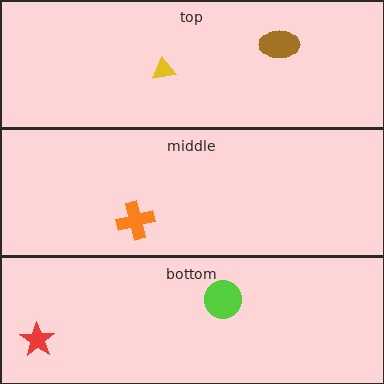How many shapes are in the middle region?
1.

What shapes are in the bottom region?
The lime circle, the red star.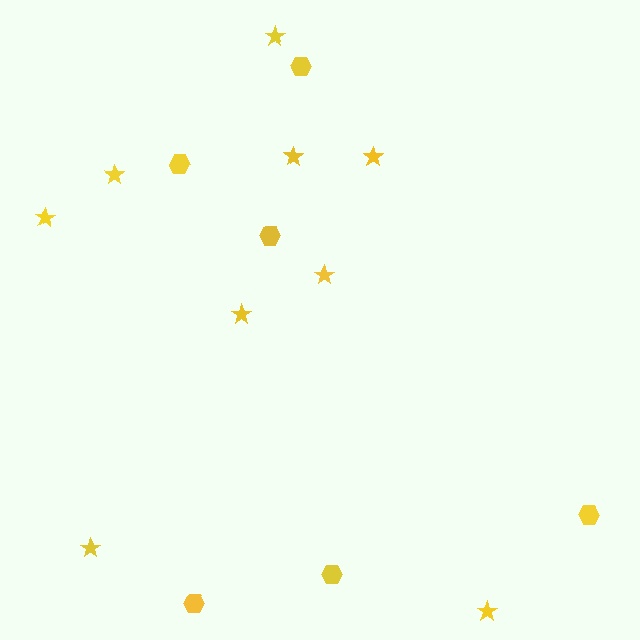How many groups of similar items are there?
There are 2 groups: one group of stars (9) and one group of hexagons (6).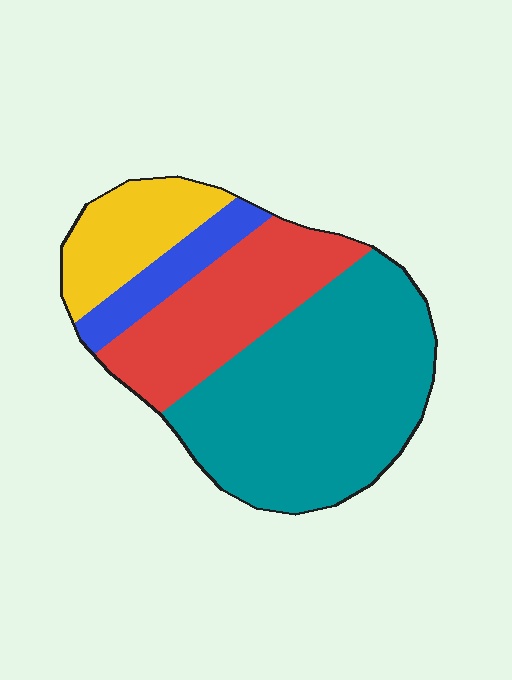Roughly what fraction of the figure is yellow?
Yellow covers about 15% of the figure.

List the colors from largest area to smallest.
From largest to smallest: teal, red, yellow, blue.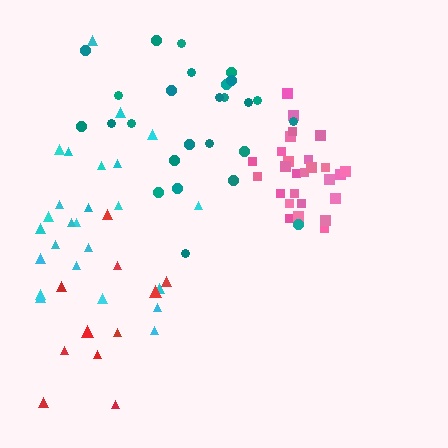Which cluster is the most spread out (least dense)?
Red.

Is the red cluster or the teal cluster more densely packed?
Teal.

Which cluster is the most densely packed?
Pink.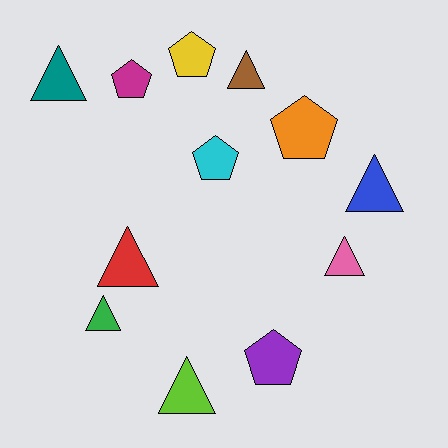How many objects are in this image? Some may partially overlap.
There are 12 objects.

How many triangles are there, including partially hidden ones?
There are 7 triangles.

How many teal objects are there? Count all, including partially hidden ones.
There is 1 teal object.